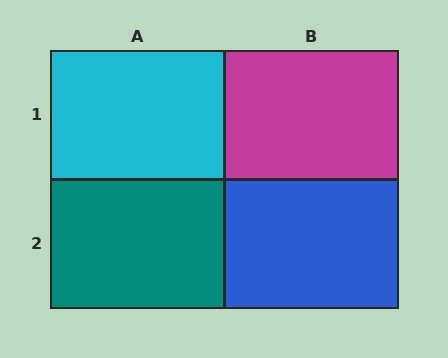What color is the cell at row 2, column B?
Blue.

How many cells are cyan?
1 cell is cyan.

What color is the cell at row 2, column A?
Teal.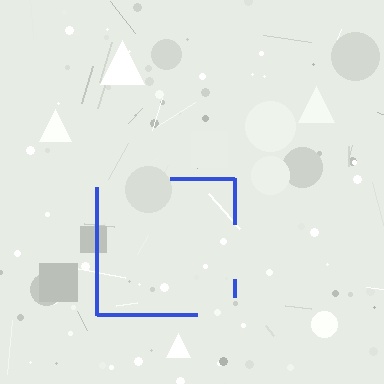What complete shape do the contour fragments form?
The contour fragments form a square.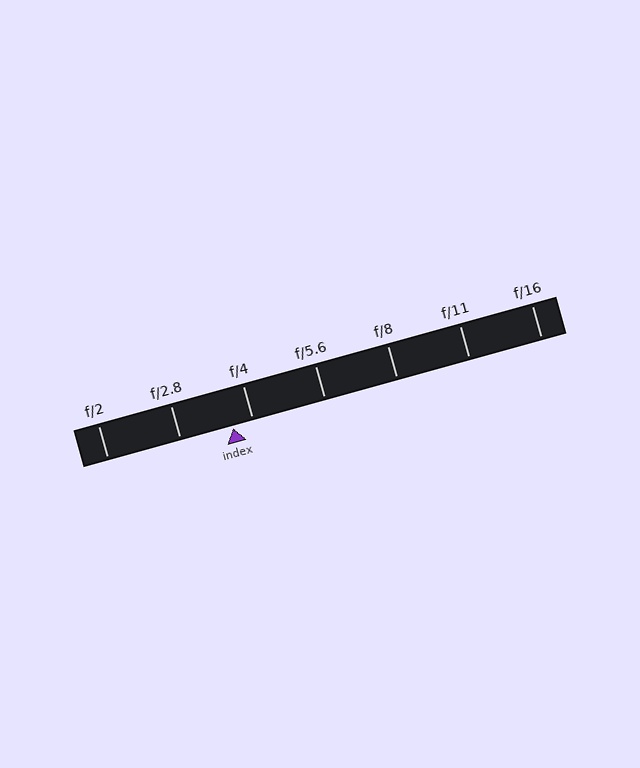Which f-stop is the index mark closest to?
The index mark is closest to f/4.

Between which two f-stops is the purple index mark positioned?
The index mark is between f/2.8 and f/4.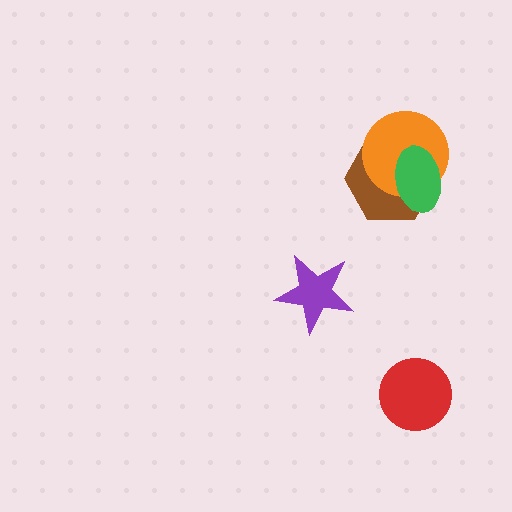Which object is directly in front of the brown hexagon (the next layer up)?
The orange circle is directly in front of the brown hexagon.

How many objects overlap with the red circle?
0 objects overlap with the red circle.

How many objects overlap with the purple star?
0 objects overlap with the purple star.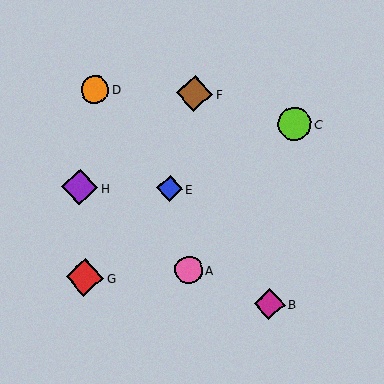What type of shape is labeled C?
Shape C is a lime circle.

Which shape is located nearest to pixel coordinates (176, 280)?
The pink circle (labeled A) at (189, 270) is nearest to that location.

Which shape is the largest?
The red diamond (labeled G) is the largest.